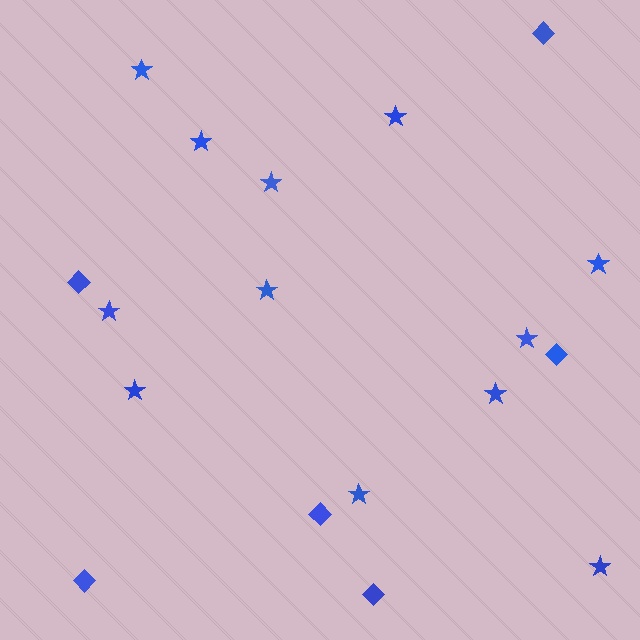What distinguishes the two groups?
There are 2 groups: one group of stars (12) and one group of diamonds (6).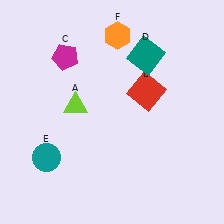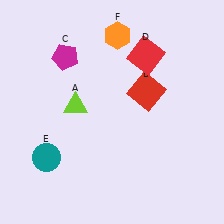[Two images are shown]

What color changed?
The square (D) changed from teal in Image 1 to red in Image 2.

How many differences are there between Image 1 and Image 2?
There is 1 difference between the two images.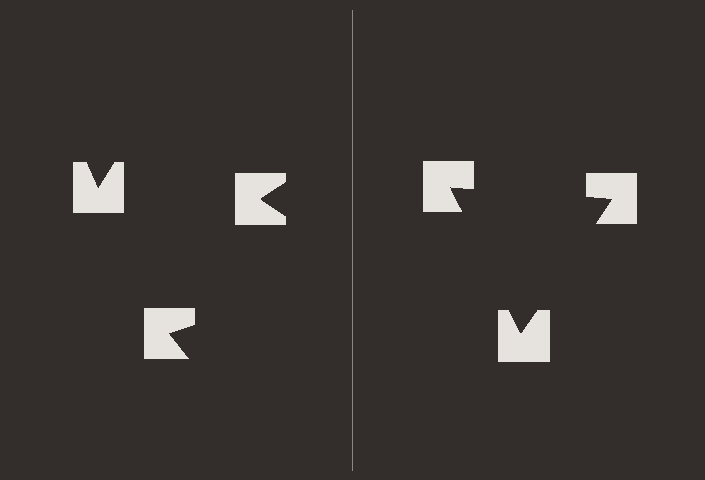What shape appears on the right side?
An illusory triangle.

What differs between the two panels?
The notched squares are positioned identically on both sides; only the wedge orientations differ. On the right they align to a triangle; on the left they are misaligned.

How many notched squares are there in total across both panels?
6 — 3 on each side.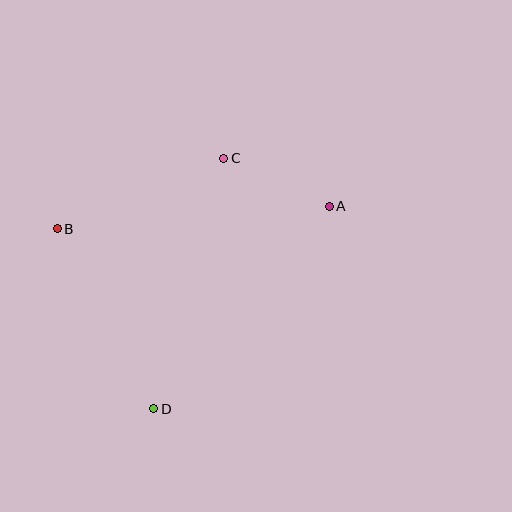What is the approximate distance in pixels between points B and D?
The distance between B and D is approximately 205 pixels.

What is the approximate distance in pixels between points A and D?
The distance between A and D is approximately 268 pixels.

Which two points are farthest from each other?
Points A and B are farthest from each other.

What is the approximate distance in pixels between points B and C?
The distance between B and C is approximately 181 pixels.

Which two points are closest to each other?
Points A and C are closest to each other.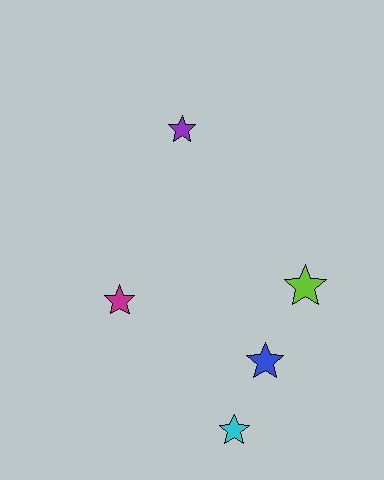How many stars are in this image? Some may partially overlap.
There are 5 stars.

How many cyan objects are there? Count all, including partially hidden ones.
There is 1 cyan object.